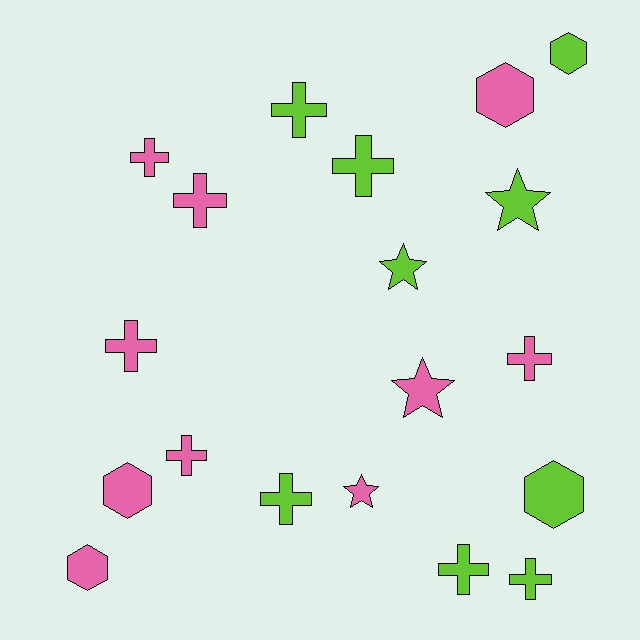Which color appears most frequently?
Pink, with 10 objects.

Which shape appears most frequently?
Cross, with 10 objects.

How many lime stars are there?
There are 2 lime stars.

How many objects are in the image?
There are 19 objects.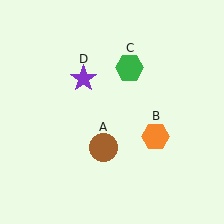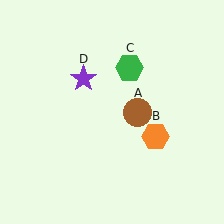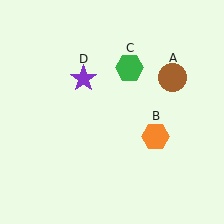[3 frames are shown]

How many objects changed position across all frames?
1 object changed position: brown circle (object A).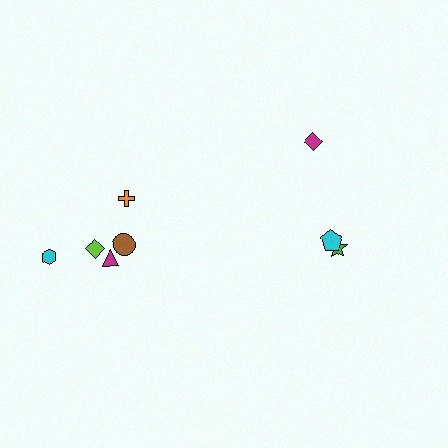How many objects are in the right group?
There are 3 objects.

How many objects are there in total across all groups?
There are 8 objects.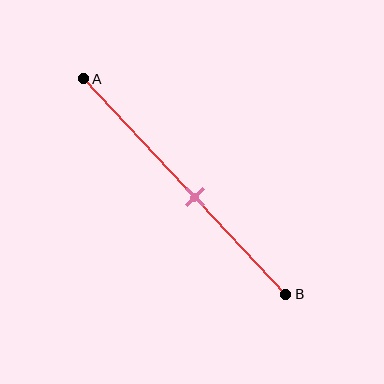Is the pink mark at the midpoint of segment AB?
No, the mark is at about 55% from A, not at the 50% midpoint.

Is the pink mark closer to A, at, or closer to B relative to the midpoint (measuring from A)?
The pink mark is closer to point B than the midpoint of segment AB.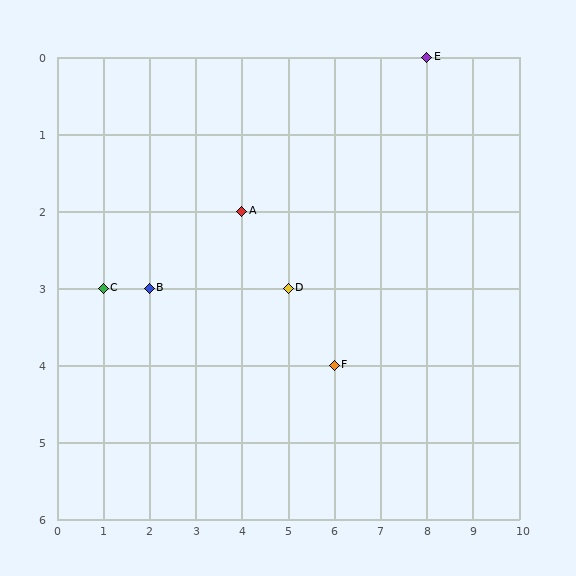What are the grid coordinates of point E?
Point E is at grid coordinates (8, 0).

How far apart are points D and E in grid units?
Points D and E are 3 columns and 3 rows apart (about 4.2 grid units diagonally).